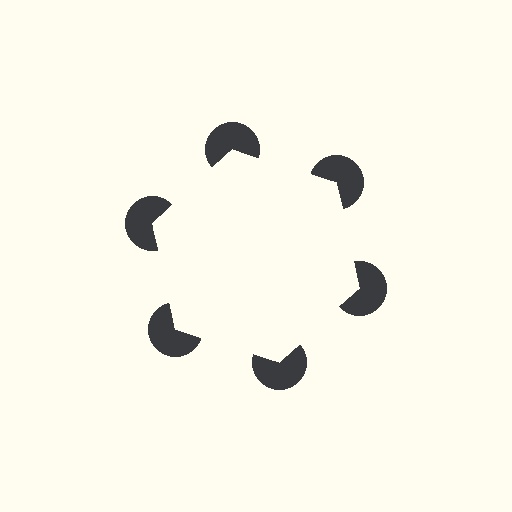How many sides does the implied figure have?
6 sides.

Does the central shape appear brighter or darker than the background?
It typically appears slightly brighter than the background, even though no actual brightness change is drawn.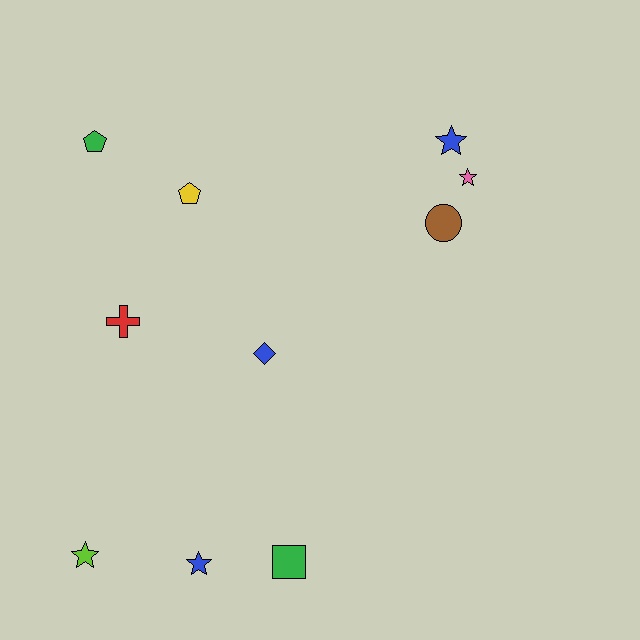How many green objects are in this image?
There are 2 green objects.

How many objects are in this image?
There are 10 objects.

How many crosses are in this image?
There is 1 cross.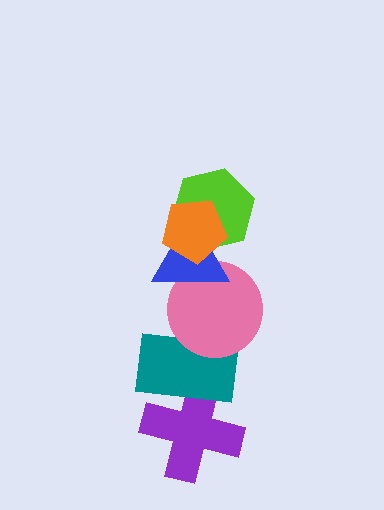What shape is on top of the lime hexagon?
The orange pentagon is on top of the lime hexagon.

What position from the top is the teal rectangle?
The teal rectangle is 5th from the top.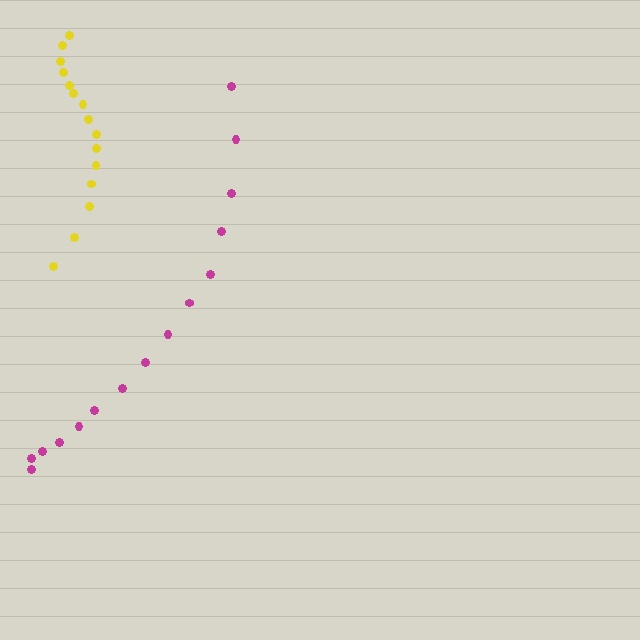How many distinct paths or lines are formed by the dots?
There are 2 distinct paths.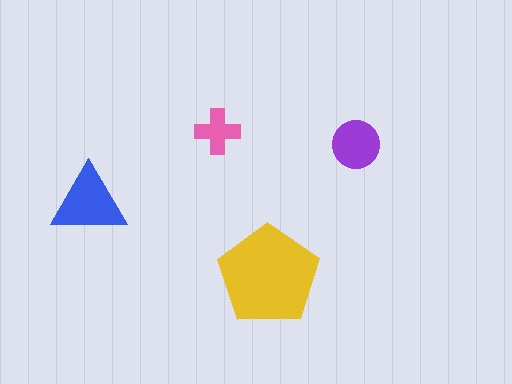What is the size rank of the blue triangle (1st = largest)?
2nd.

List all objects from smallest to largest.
The pink cross, the purple circle, the blue triangle, the yellow pentagon.